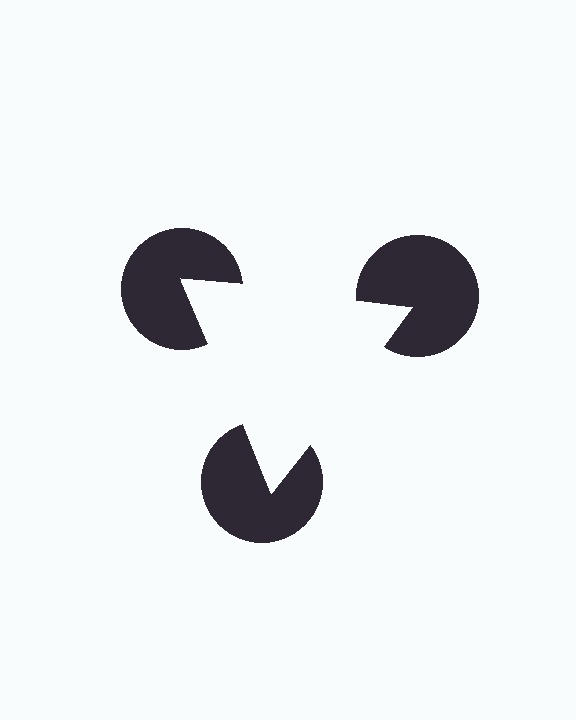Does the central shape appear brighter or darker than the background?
It typically appears slightly brighter than the background, even though no actual brightness change is drawn.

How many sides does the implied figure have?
3 sides.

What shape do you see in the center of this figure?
An illusory triangle — its edges are inferred from the aligned wedge cuts in the pac-man discs, not physically drawn.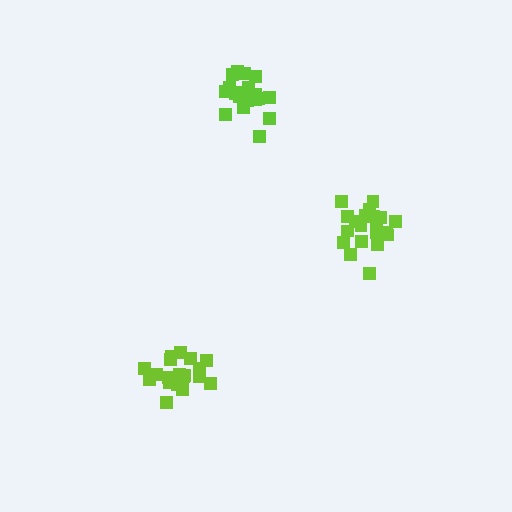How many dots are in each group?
Group 1: 21 dots, Group 2: 20 dots, Group 3: 19 dots (60 total).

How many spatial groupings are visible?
There are 3 spatial groupings.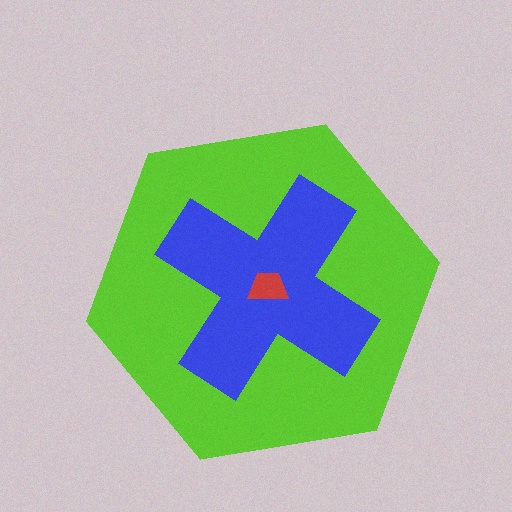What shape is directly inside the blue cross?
The red trapezoid.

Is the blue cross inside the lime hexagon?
Yes.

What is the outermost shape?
The lime hexagon.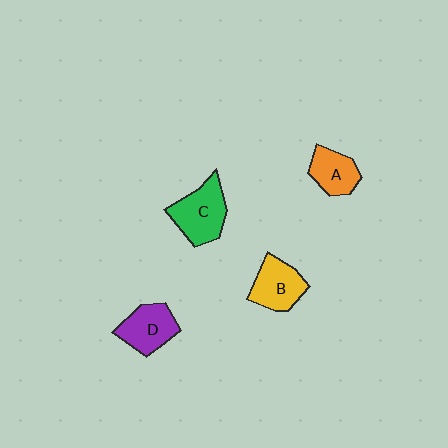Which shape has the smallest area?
Shape A (orange).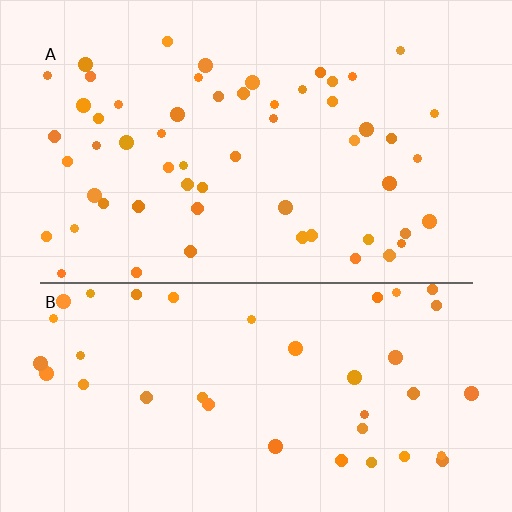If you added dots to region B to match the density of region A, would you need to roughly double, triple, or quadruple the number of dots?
Approximately double.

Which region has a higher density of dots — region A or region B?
A (the top).